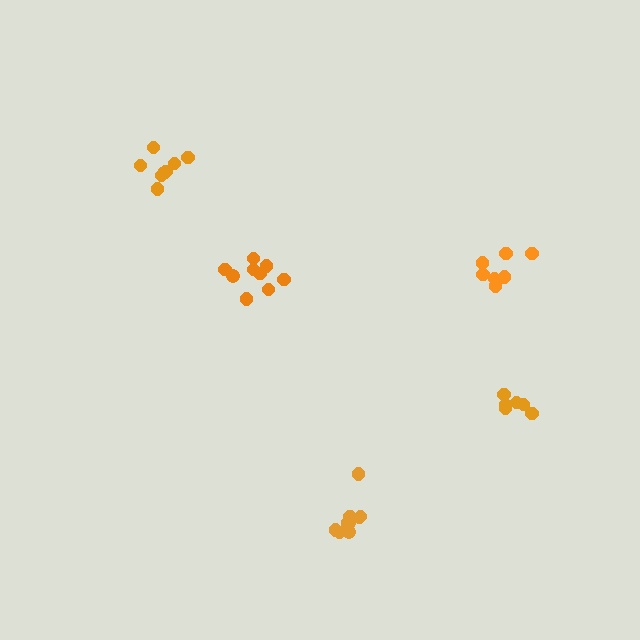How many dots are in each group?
Group 1: 7 dots, Group 2: 9 dots, Group 3: 9 dots, Group 4: 6 dots, Group 5: 8 dots (39 total).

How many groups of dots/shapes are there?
There are 5 groups.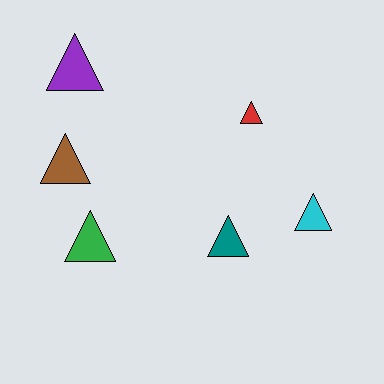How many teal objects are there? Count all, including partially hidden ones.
There is 1 teal object.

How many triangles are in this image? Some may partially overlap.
There are 6 triangles.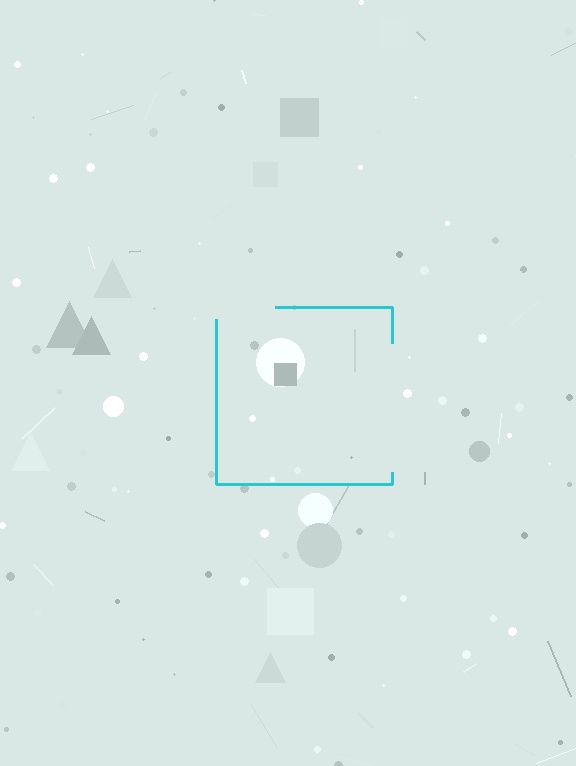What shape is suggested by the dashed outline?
The dashed outline suggests a square.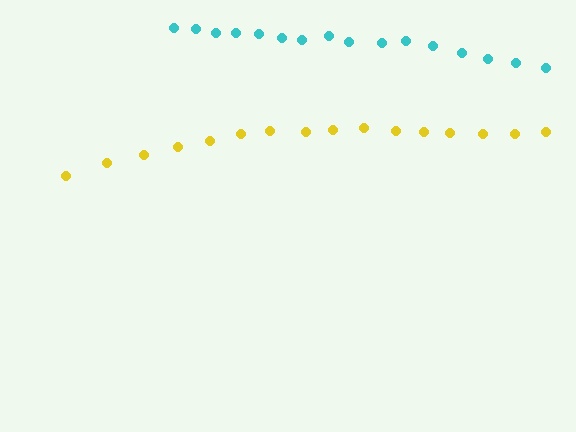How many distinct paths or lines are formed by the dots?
There are 2 distinct paths.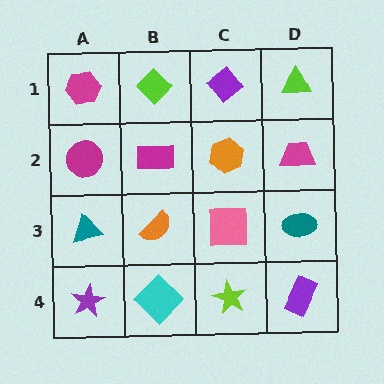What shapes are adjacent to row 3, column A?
A magenta circle (row 2, column A), a purple star (row 4, column A), an orange semicircle (row 3, column B).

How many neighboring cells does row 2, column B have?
4.